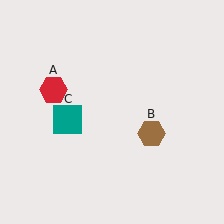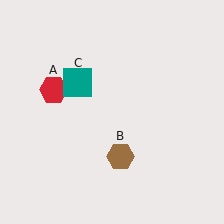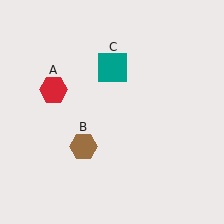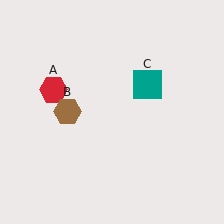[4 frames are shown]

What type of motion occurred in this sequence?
The brown hexagon (object B), teal square (object C) rotated clockwise around the center of the scene.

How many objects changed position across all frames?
2 objects changed position: brown hexagon (object B), teal square (object C).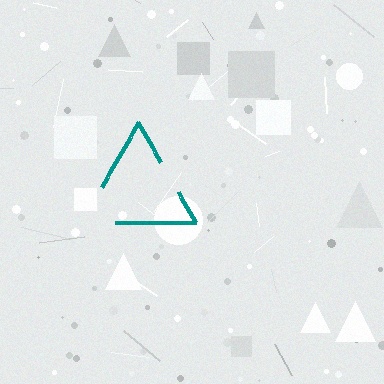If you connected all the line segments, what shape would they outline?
They would outline a triangle.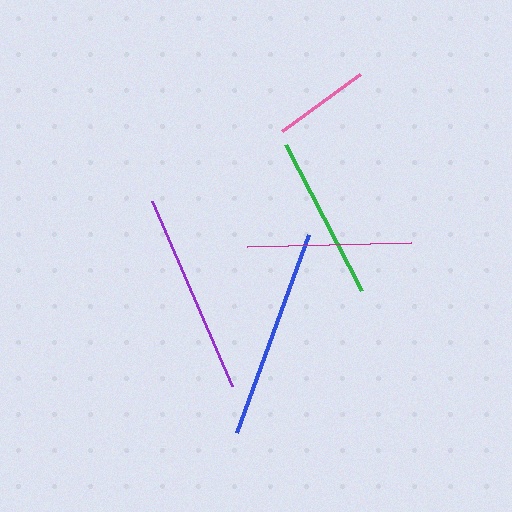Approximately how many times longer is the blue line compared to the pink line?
The blue line is approximately 2.2 times the length of the pink line.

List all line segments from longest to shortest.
From longest to shortest: blue, purple, green, magenta, pink.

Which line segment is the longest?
The blue line is the longest at approximately 211 pixels.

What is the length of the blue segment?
The blue segment is approximately 211 pixels long.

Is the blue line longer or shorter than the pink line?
The blue line is longer than the pink line.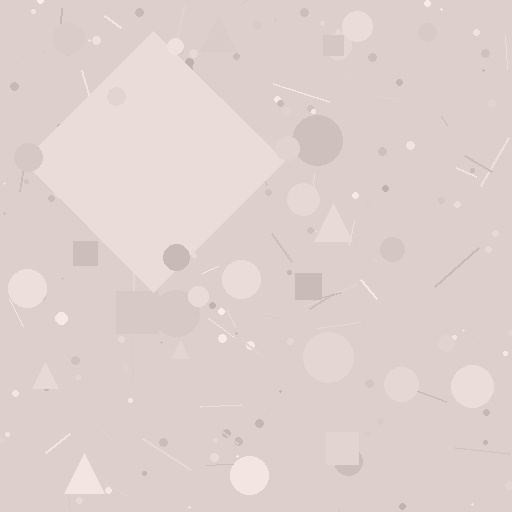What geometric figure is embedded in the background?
A diamond is embedded in the background.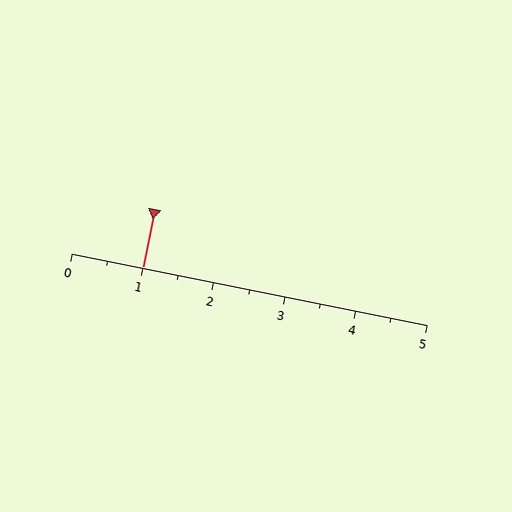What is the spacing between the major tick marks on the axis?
The major ticks are spaced 1 apart.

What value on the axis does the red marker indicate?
The marker indicates approximately 1.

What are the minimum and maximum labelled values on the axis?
The axis runs from 0 to 5.